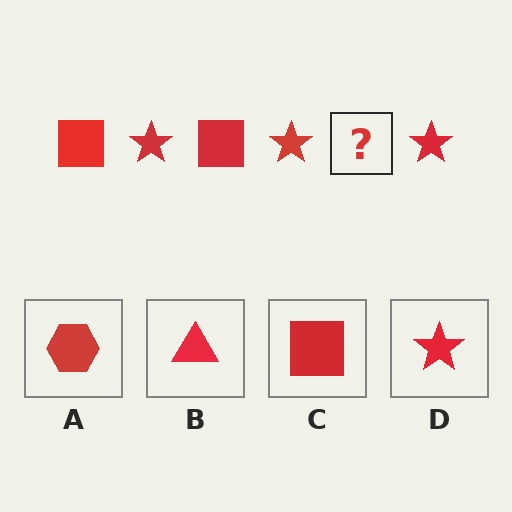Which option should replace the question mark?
Option C.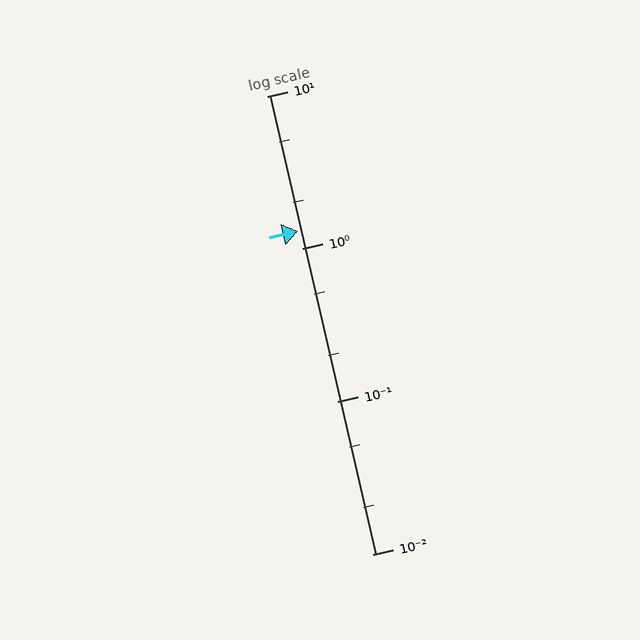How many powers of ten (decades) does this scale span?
The scale spans 3 decades, from 0.01 to 10.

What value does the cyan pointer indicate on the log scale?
The pointer indicates approximately 1.3.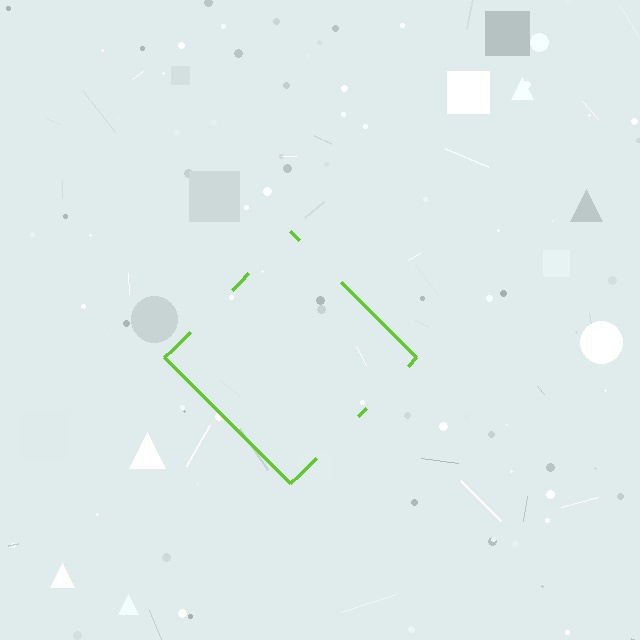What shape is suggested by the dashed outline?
The dashed outline suggests a diamond.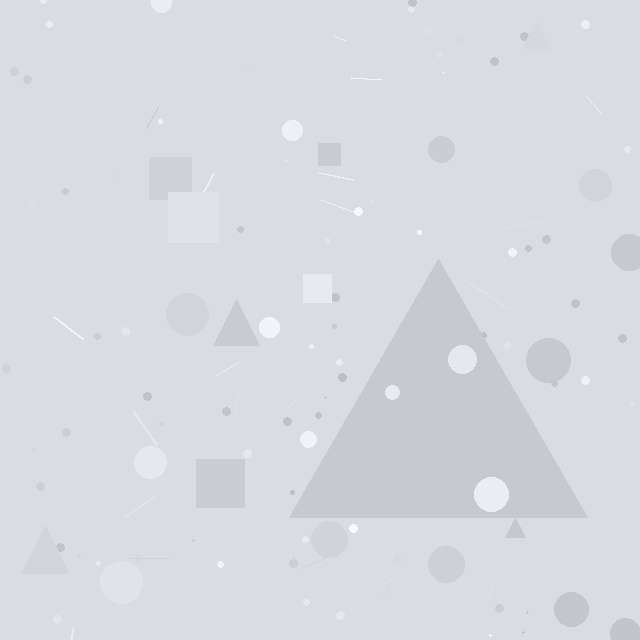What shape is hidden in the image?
A triangle is hidden in the image.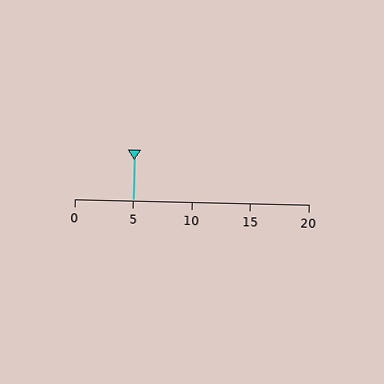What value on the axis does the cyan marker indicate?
The marker indicates approximately 5.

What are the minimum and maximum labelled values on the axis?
The axis runs from 0 to 20.